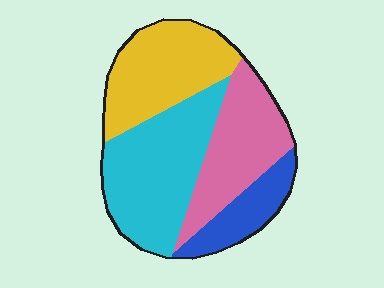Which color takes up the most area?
Cyan, at roughly 35%.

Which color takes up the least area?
Blue, at roughly 15%.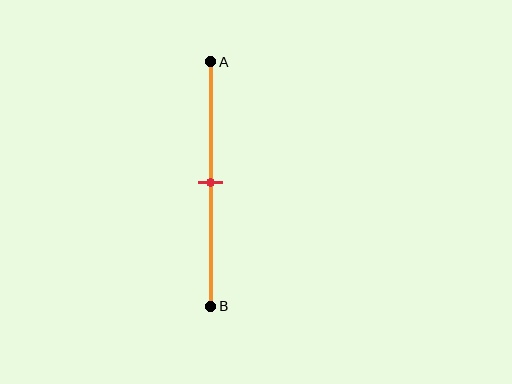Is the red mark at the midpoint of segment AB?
Yes, the mark is approximately at the midpoint.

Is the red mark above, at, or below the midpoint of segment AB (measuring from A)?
The red mark is approximately at the midpoint of segment AB.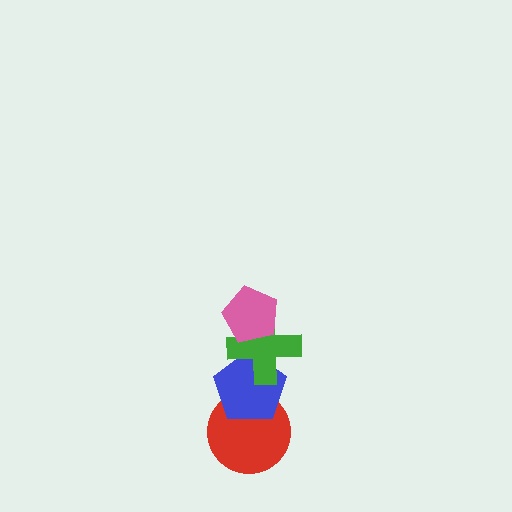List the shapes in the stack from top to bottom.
From top to bottom: the pink pentagon, the green cross, the blue pentagon, the red circle.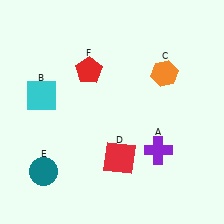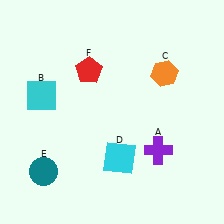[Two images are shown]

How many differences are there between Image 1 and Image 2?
There is 1 difference between the two images.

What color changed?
The square (D) changed from red in Image 1 to cyan in Image 2.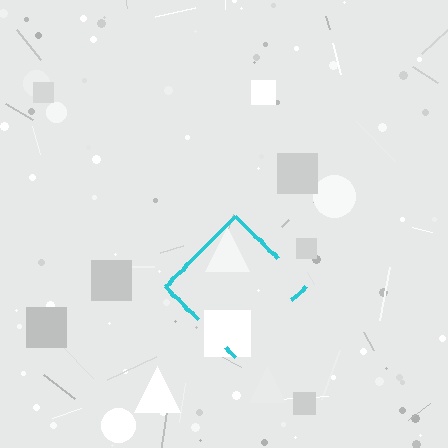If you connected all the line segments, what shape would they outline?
They would outline a diamond.